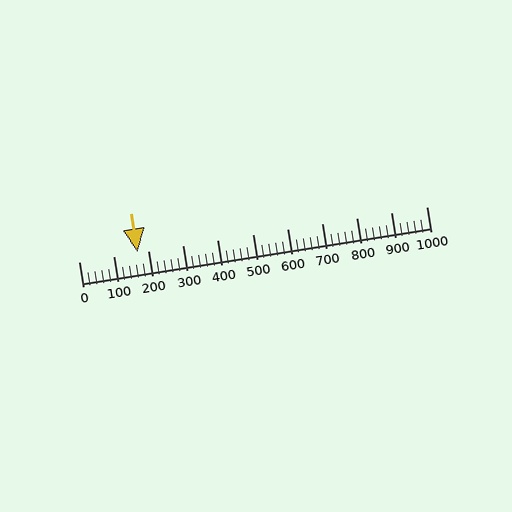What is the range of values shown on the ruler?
The ruler shows values from 0 to 1000.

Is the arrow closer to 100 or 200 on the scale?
The arrow is closer to 200.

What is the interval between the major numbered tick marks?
The major tick marks are spaced 100 units apart.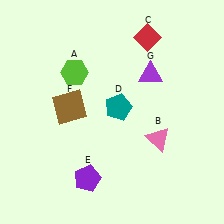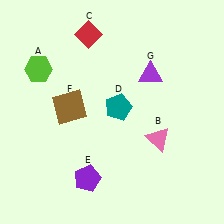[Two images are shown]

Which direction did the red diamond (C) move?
The red diamond (C) moved left.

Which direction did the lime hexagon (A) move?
The lime hexagon (A) moved left.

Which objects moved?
The objects that moved are: the lime hexagon (A), the red diamond (C).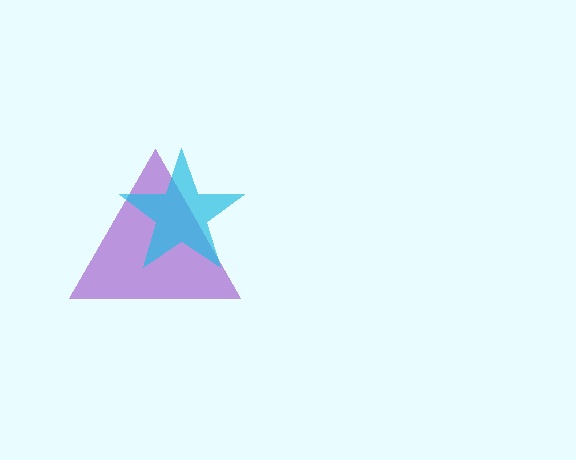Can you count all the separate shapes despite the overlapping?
Yes, there are 2 separate shapes.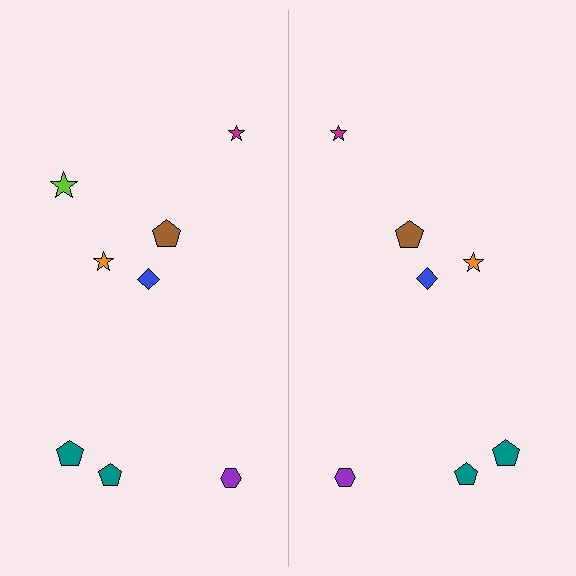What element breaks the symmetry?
A lime star is missing from the right side.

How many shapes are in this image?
There are 15 shapes in this image.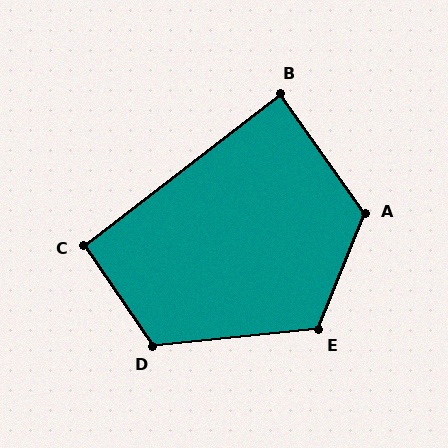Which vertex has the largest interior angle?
A, at approximately 123 degrees.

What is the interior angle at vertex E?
Approximately 118 degrees (obtuse).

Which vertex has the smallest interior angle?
B, at approximately 88 degrees.